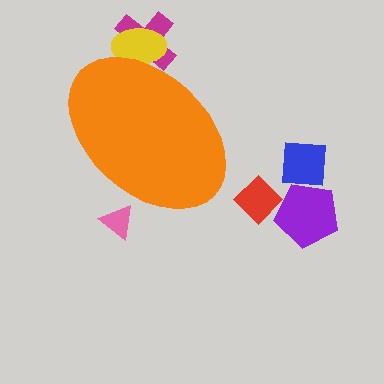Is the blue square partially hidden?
No, the blue square is fully visible.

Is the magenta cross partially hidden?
Yes, the magenta cross is partially hidden behind the orange ellipse.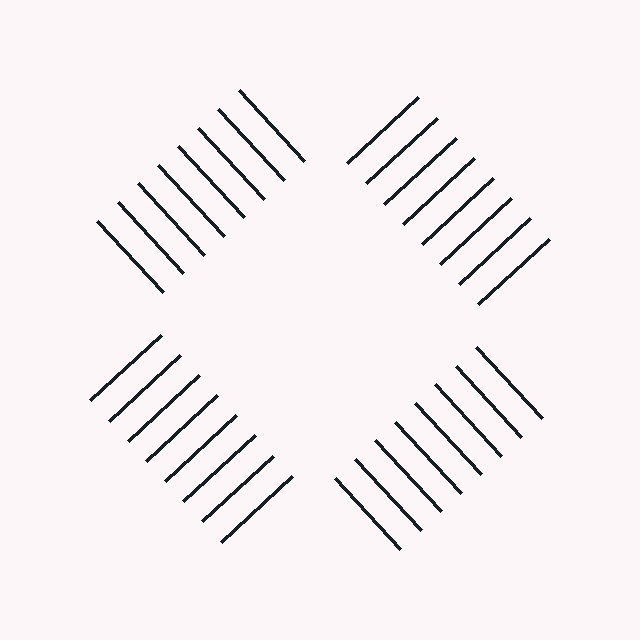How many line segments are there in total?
32 — 8 along each of the 4 edges.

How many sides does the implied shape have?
4 sides — the line-ends trace a square.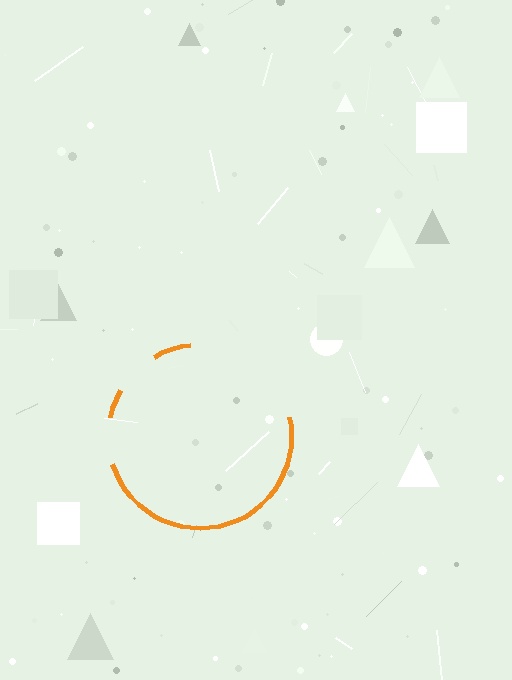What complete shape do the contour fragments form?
The contour fragments form a circle.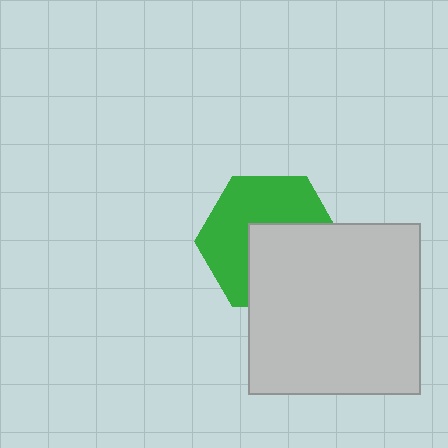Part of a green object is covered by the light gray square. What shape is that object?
It is a hexagon.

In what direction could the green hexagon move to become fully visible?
The green hexagon could move toward the upper-left. That would shift it out from behind the light gray square entirely.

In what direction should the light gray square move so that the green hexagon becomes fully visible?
The light gray square should move toward the lower-right. That is the shortest direction to clear the overlap and leave the green hexagon fully visible.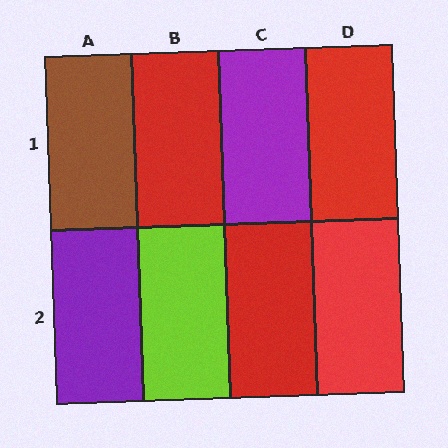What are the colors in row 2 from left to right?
Purple, lime, red, red.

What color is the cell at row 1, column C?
Purple.